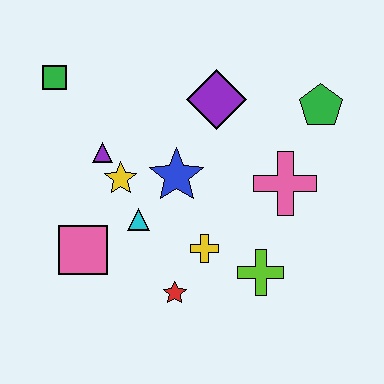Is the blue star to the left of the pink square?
No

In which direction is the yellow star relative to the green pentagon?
The yellow star is to the left of the green pentagon.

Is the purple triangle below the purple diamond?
Yes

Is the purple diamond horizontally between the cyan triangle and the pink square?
No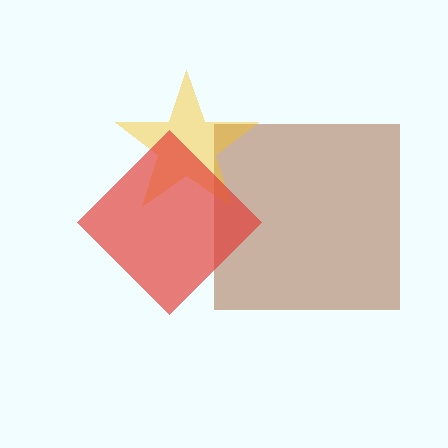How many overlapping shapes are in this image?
There are 3 overlapping shapes in the image.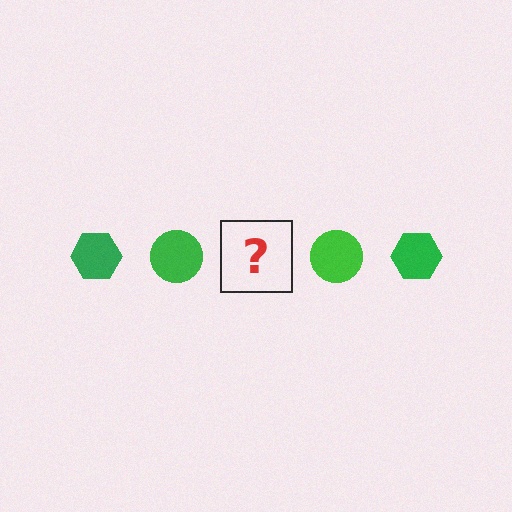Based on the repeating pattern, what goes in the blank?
The blank should be a green hexagon.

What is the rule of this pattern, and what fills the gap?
The rule is that the pattern cycles through hexagon, circle shapes in green. The gap should be filled with a green hexagon.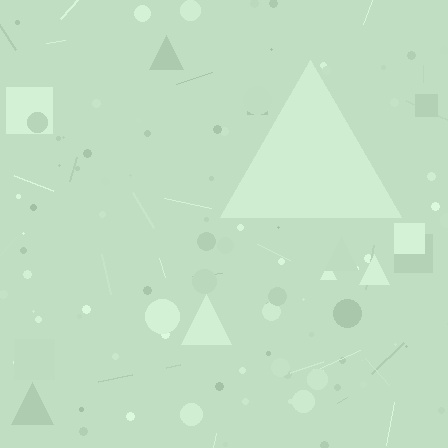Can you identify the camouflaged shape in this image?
The camouflaged shape is a triangle.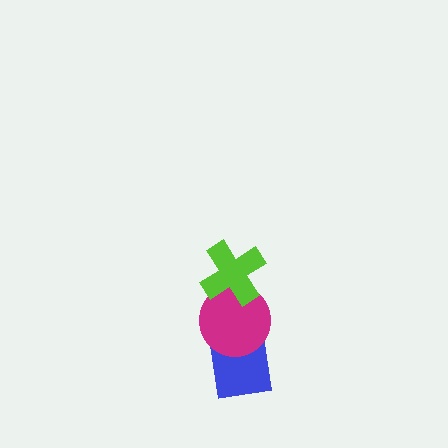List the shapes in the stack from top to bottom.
From top to bottom: the lime cross, the magenta circle, the blue square.